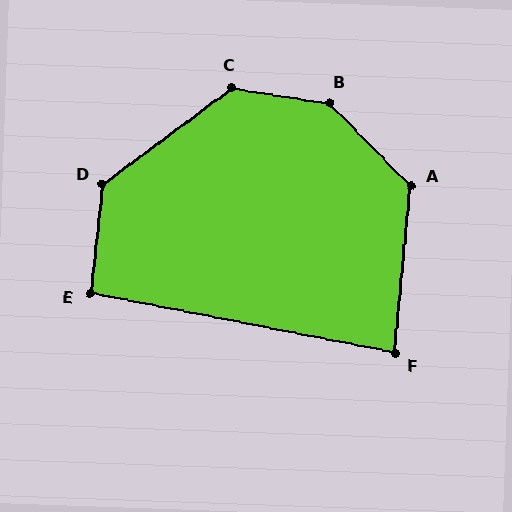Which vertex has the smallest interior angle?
F, at approximately 84 degrees.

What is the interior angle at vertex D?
Approximately 133 degrees (obtuse).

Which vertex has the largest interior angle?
B, at approximately 143 degrees.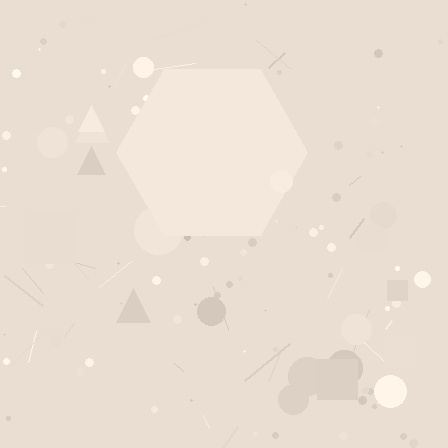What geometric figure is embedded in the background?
A hexagon is embedded in the background.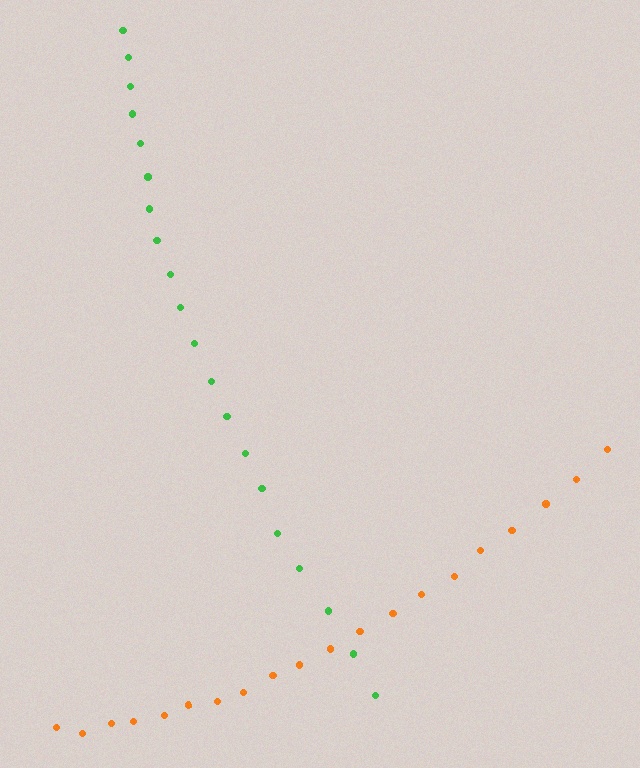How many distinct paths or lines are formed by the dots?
There are 2 distinct paths.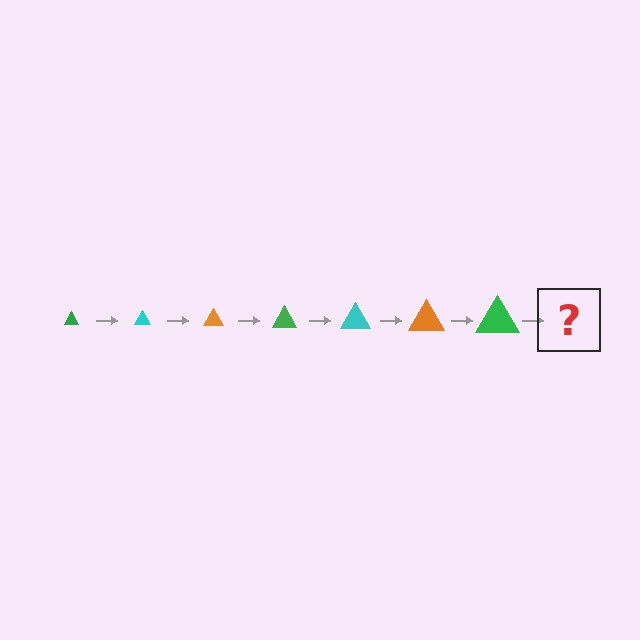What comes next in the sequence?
The next element should be a cyan triangle, larger than the previous one.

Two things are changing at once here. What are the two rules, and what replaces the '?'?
The two rules are that the triangle grows larger each step and the color cycles through green, cyan, and orange. The '?' should be a cyan triangle, larger than the previous one.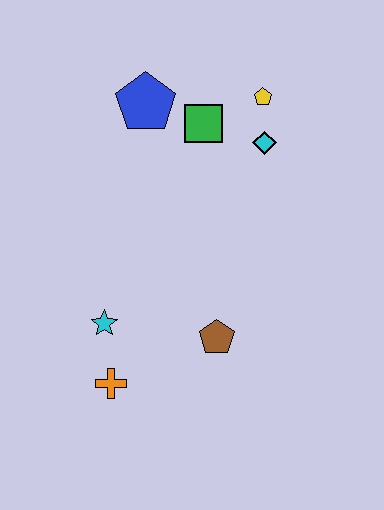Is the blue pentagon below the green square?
No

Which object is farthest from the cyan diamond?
The orange cross is farthest from the cyan diamond.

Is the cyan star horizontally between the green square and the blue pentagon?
No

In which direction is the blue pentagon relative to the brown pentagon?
The blue pentagon is above the brown pentagon.